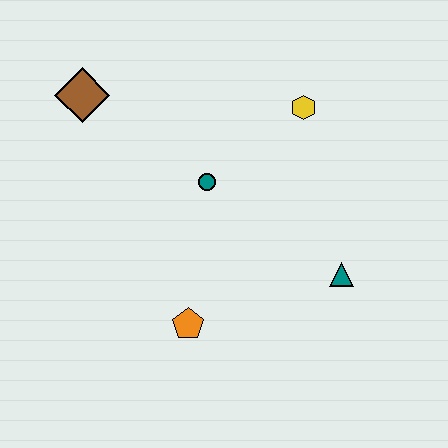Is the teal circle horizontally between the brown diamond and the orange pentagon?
No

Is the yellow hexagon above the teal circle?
Yes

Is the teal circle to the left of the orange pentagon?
No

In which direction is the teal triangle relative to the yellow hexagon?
The teal triangle is below the yellow hexagon.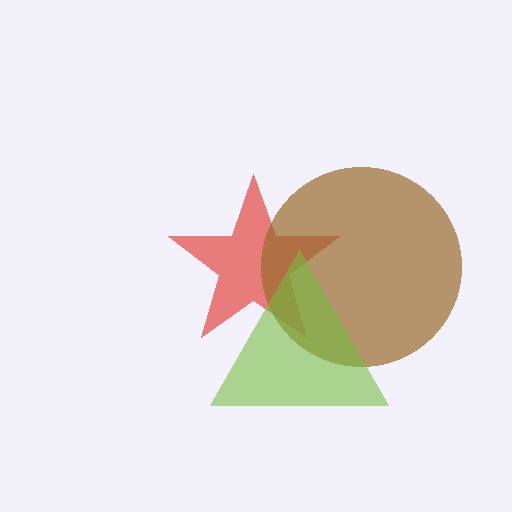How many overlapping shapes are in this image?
There are 3 overlapping shapes in the image.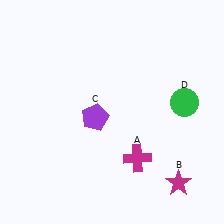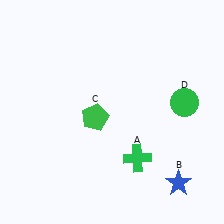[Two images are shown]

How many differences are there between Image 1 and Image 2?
There are 3 differences between the two images.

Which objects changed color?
A changed from magenta to green. B changed from magenta to blue. C changed from purple to green.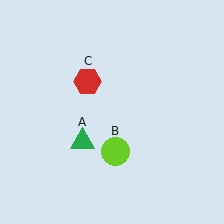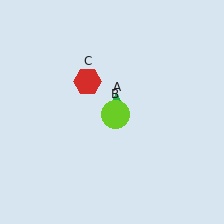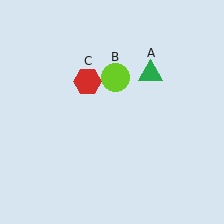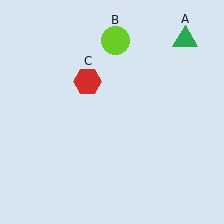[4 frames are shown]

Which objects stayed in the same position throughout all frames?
Red hexagon (object C) remained stationary.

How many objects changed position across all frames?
2 objects changed position: green triangle (object A), lime circle (object B).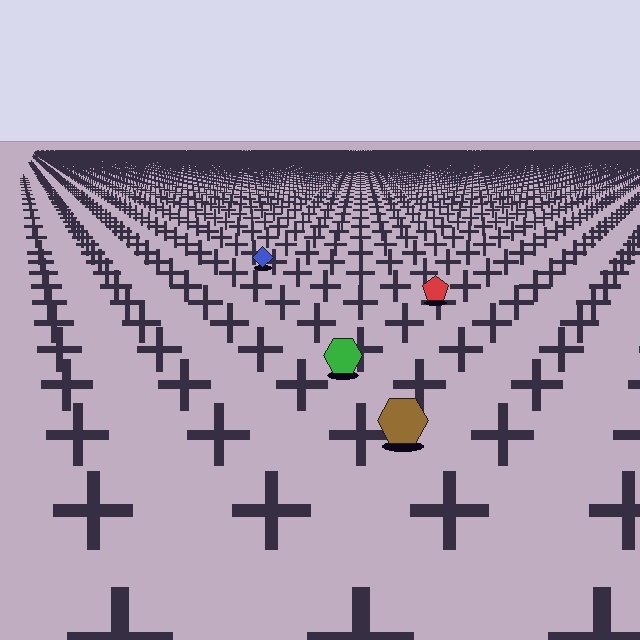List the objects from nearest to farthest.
From nearest to farthest: the brown hexagon, the green hexagon, the red pentagon, the blue diamond.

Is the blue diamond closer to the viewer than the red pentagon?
No. The red pentagon is closer — you can tell from the texture gradient: the ground texture is coarser near it.